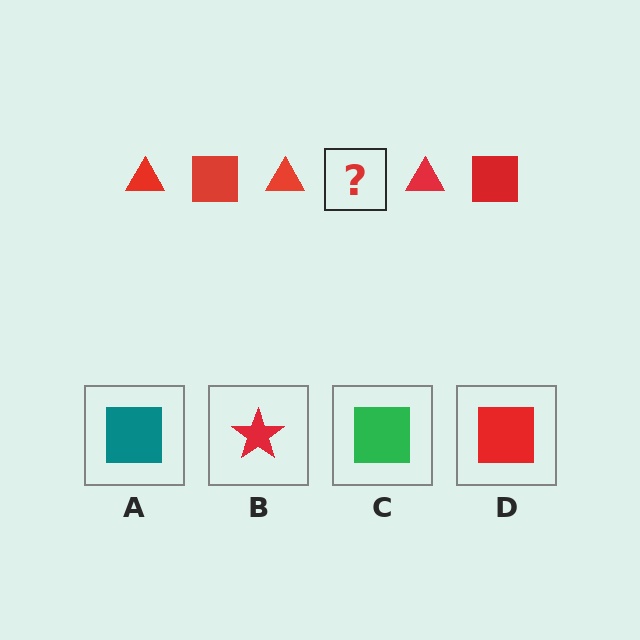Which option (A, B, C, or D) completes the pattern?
D.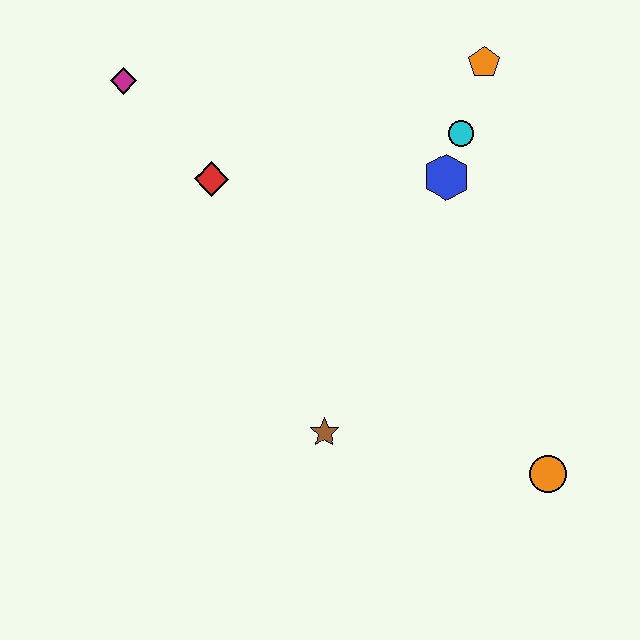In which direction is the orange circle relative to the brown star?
The orange circle is to the right of the brown star.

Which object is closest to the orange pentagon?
The cyan circle is closest to the orange pentagon.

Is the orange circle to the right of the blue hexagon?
Yes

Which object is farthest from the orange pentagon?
The orange circle is farthest from the orange pentagon.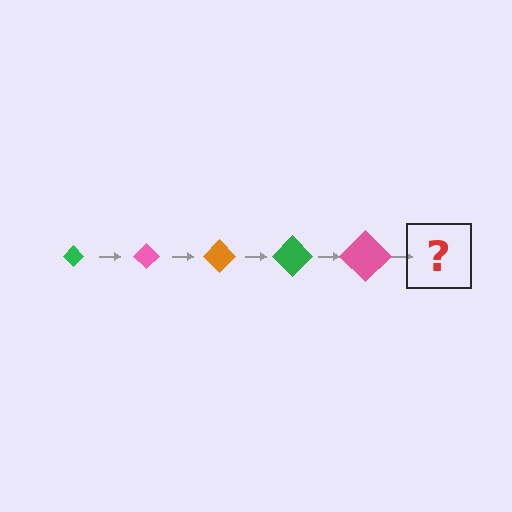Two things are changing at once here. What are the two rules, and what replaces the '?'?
The two rules are that the diamond grows larger each step and the color cycles through green, pink, and orange. The '?' should be an orange diamond, larger than the previous one.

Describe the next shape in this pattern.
It should be an orange diamond, larger than the previous one.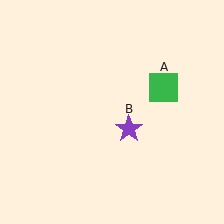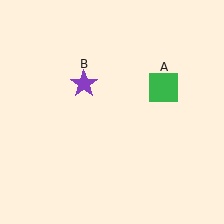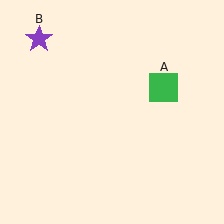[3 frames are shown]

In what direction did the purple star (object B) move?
The purple star (object B) moved up and to the left.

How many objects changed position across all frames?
1 object changed position: purple star (object B).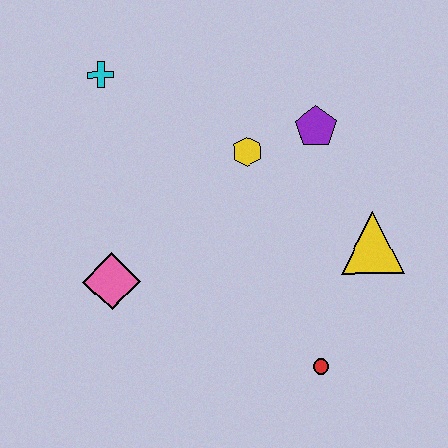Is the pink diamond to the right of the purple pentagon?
No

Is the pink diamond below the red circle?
No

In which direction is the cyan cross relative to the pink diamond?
The cyan cross is above the pink diamond.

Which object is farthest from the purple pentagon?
The pink diamond is farthest from the purple pentagon.